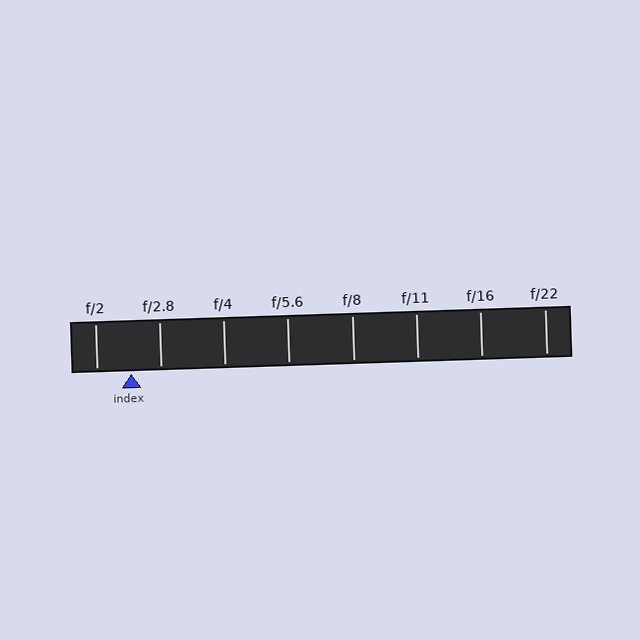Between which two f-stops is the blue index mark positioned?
The index mark is between f/2 and f/2.8.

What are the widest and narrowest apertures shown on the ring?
The widest aperture shown is f/2 and the narrowest is f/22.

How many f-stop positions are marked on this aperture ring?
There are 8 f-stop positions marked.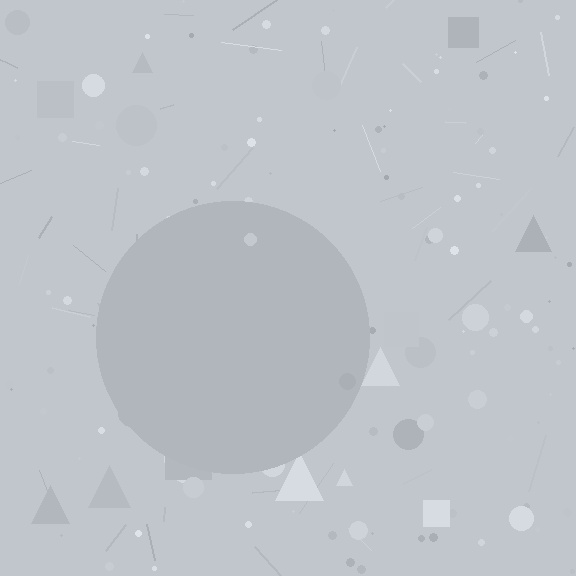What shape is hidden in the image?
A circle is hidden in the image.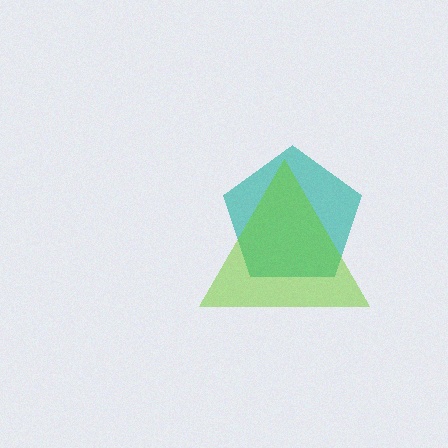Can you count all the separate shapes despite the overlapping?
Yes, there are 2 separate shapes.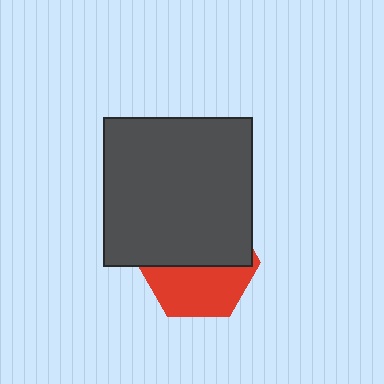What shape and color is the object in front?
The object in front is a dark gray square.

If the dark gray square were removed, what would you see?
You would see the complete red hexagon.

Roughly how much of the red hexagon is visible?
A small part of it is visible (roughly 45%).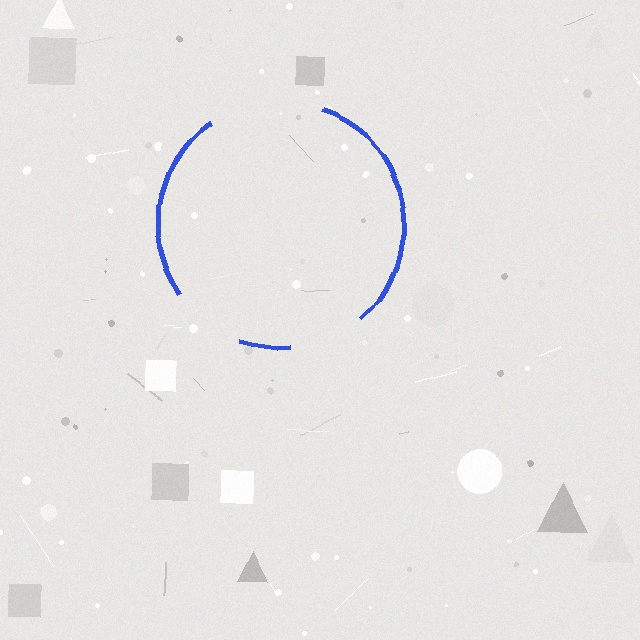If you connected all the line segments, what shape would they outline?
They would outline a circle.